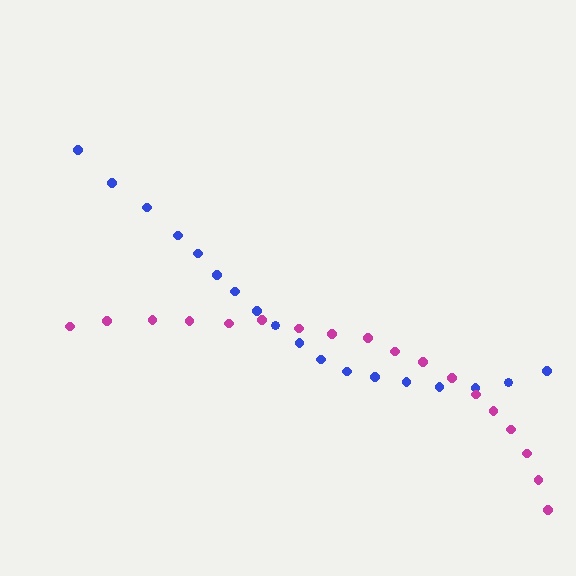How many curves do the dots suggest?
There are 2 distinct paths.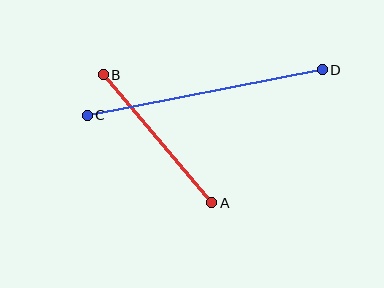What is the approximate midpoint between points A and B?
The midpoint is at approximately (157, 139) pixels.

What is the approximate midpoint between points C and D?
The midpoint is at approximately (205, 93) pixels.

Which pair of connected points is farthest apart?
Points C and D are farthest apart.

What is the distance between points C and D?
The distance is approximately 239 pixels.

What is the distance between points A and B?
The distance is approximately 168 pixels.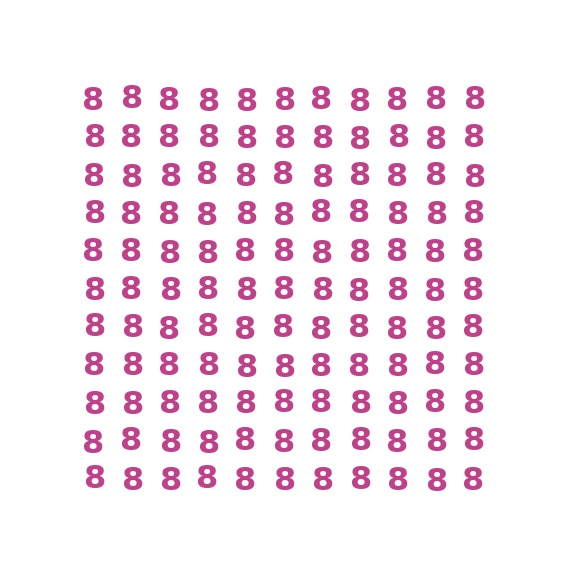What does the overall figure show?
The overall figure shows a square.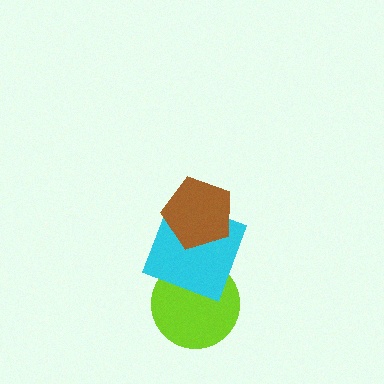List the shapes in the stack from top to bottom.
From top to bottom: the brown pentagon, the cyan square, the lime circle.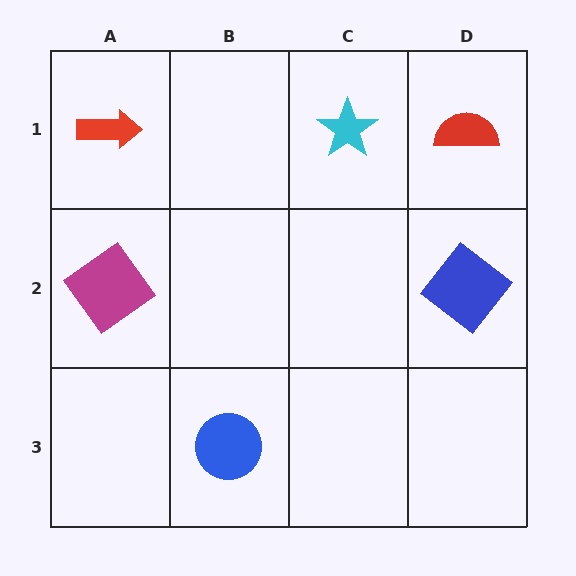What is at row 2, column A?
A magenta diamond.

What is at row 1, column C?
A cyan star.